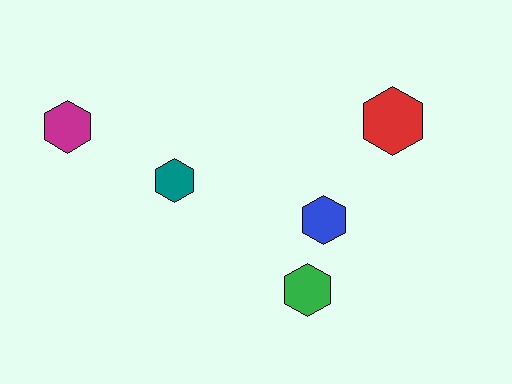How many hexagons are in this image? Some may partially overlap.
There are 5 hexagons.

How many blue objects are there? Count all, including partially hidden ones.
There is 1 blue object.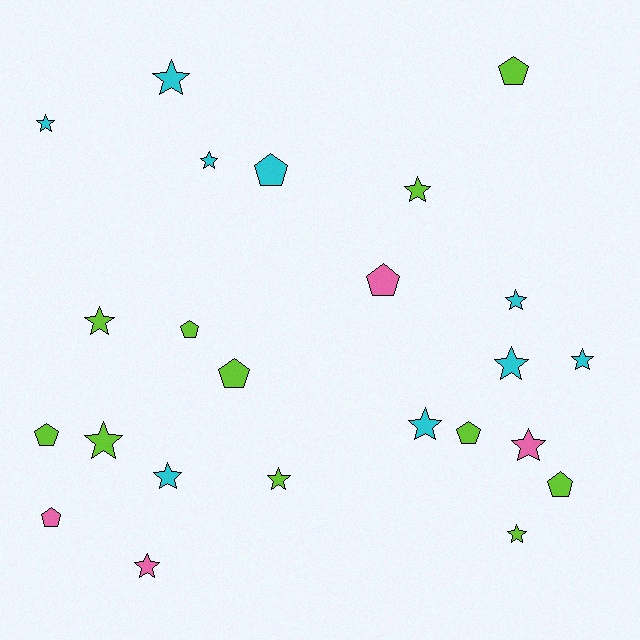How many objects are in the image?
There are 24 objects.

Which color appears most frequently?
Lime, with 11 objects.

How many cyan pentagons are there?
There is 1 cyan pentagon.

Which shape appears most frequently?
Star, with 15 objects.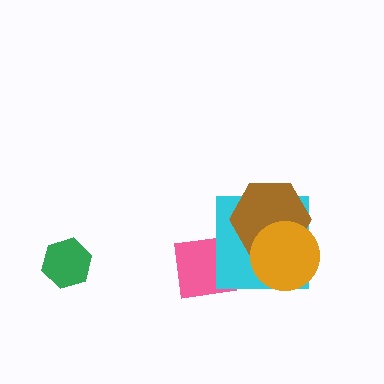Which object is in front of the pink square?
The cyan square is in front of the pink square.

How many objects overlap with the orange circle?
2 objects overlap with the orange circle.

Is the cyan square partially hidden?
Yes, it is partially covered by another shape.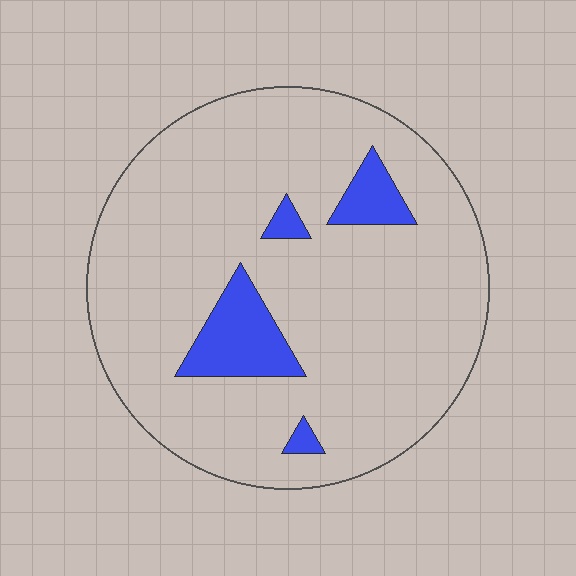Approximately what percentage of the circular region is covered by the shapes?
Approximately 10%.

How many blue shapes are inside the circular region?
4.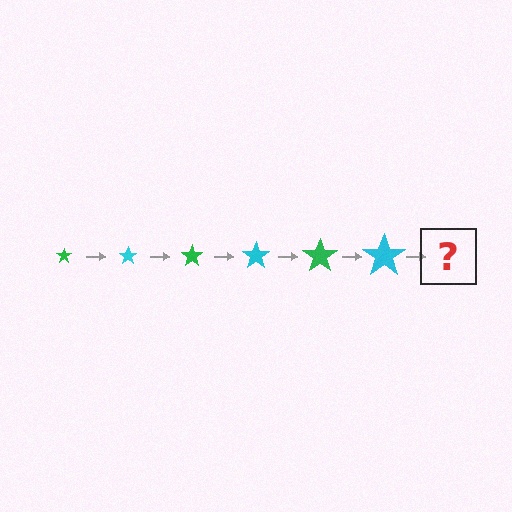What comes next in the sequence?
The next element should be a green star, larger than the previous one.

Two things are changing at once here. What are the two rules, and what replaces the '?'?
The two rules are that the star grows larger each step and the color cycles through green and cyan. The '?' should be a green star, larger than the previous one.